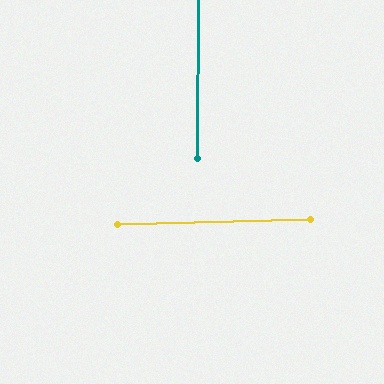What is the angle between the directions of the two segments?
Approximately 88 degrees.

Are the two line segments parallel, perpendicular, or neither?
Perpendicular — they meet at approximately 88°.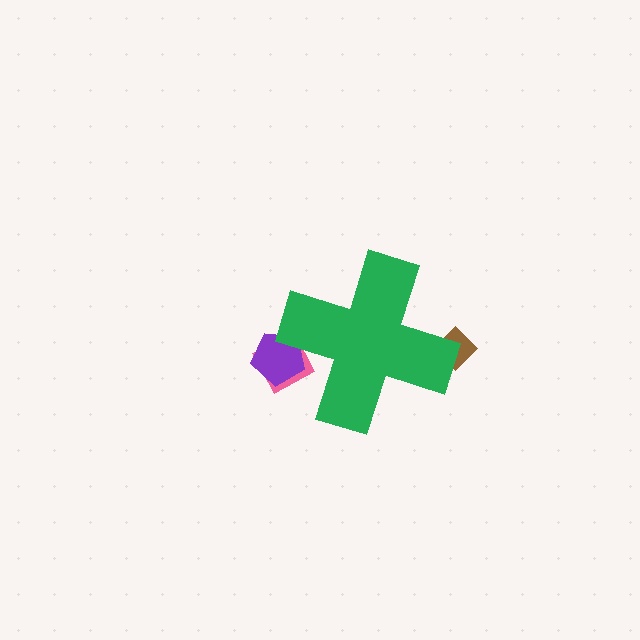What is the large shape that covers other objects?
A green cross.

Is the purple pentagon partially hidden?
Yes, the purple pentagon is partially hidden behind the green cross.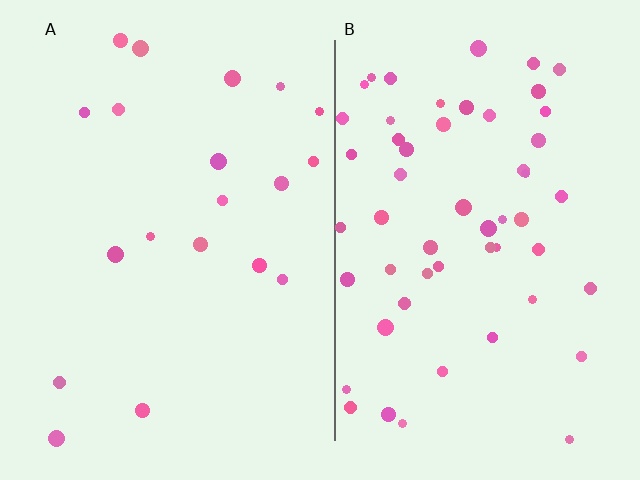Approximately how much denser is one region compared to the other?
Approximately 2.9× — region B over region A.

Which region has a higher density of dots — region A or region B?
B (the right).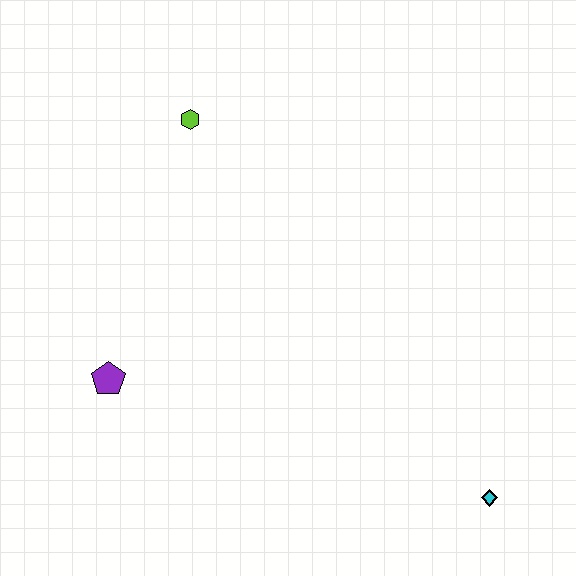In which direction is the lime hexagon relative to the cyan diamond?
The lime hexagon is above the cyan diamond.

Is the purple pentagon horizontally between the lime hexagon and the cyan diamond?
No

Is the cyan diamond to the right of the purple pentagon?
Yes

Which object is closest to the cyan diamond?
The purple pentagon is closest to the cyan diamond.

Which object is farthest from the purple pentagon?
The cyan diamond is farthest from the purple pentagon.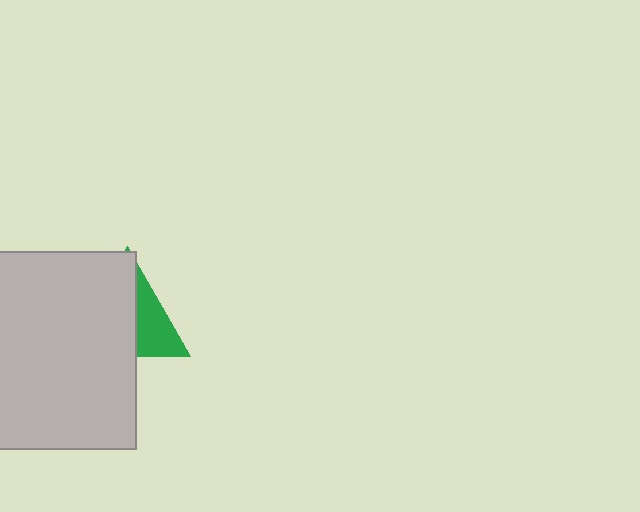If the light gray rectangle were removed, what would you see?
You would see the complete green triangle.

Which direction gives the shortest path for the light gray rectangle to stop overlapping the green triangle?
Moving left gives the shortest separation.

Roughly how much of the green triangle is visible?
A small part of it is visible (roughly 36%).